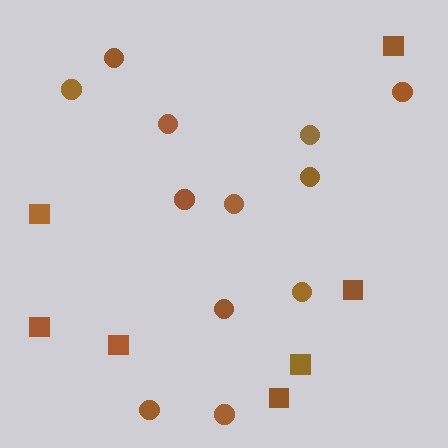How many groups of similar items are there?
There are 2 groups: one group of squares (7) and one group of circles (12).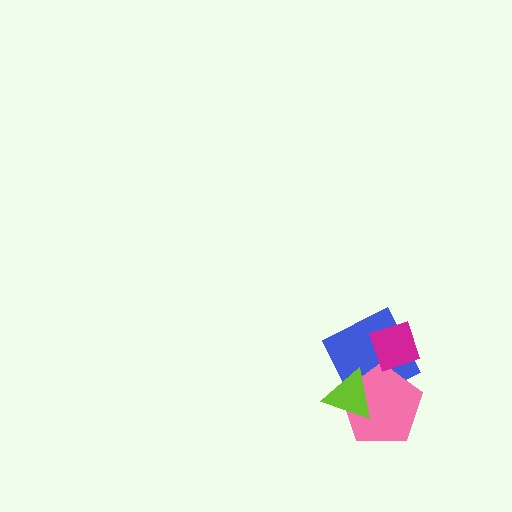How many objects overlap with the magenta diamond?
2 objects overlap with the magenta diamond.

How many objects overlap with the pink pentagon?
3 objects overlap with the pink pentagon.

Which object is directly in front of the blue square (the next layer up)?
The pink pentagon is directly in front of the blue square.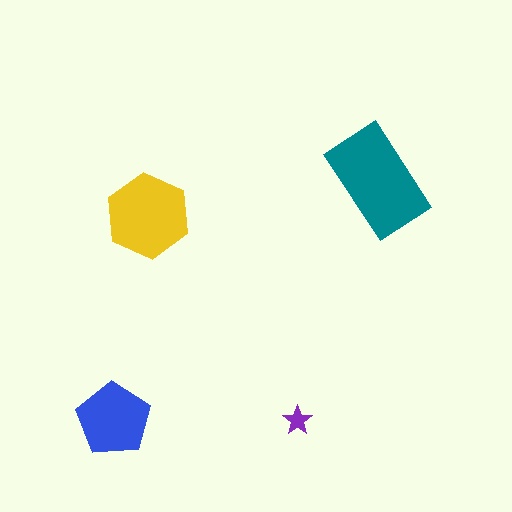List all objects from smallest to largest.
The purple star, the blue pentagon, the yellow hexagon, the teal rectangle.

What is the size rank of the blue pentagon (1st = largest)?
3rd.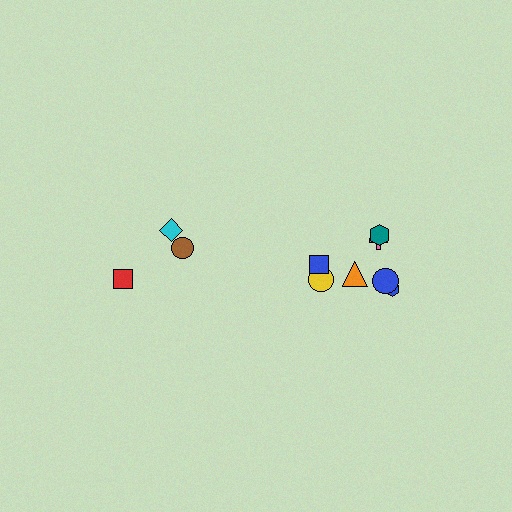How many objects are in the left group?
There are 3 objects.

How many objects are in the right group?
There are 7 objects.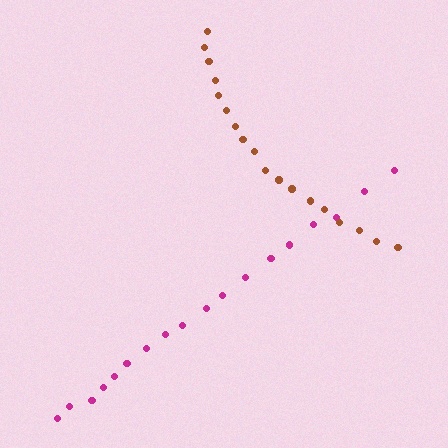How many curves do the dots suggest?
There are 2 distinct paths.